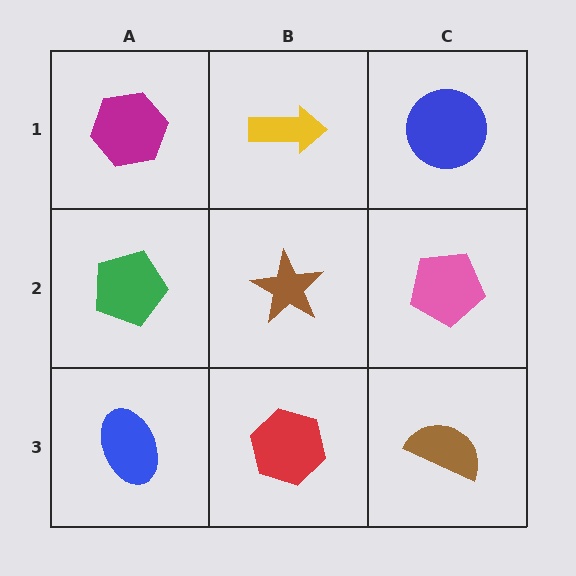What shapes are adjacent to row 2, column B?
A yellow arrow (row 1, column B), a red hexagon (row 3, column B), a green pentagon (row 2, column A), a pink pentagon (row 2, column C).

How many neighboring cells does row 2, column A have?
3.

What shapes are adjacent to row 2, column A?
A magenta hexagon (row 1, column A), a blue ellipse (row 3, column A), a brown star (row 2, column B).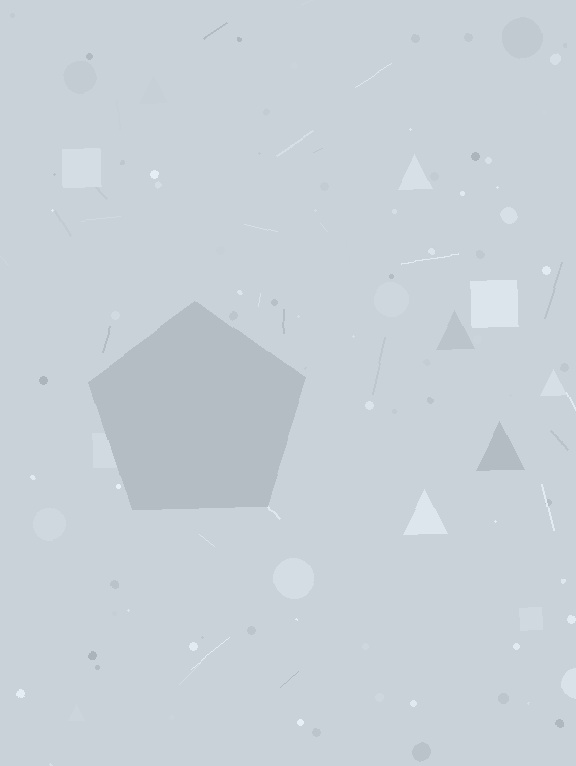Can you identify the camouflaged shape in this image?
The camouflaged shape is a pentagon.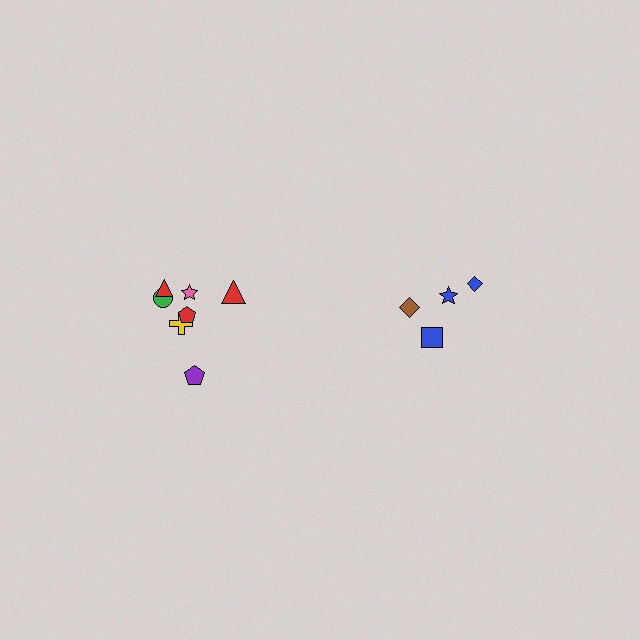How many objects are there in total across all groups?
There are 11 objects.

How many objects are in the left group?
There are 7 objects.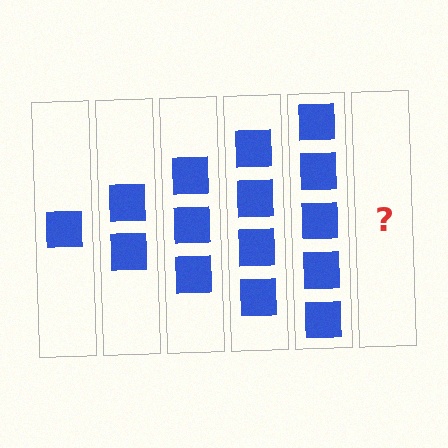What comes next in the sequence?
The next element should be 6 squares.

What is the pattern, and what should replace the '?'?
The pattern is that each step adds one more square. The '?' should be 6 squares.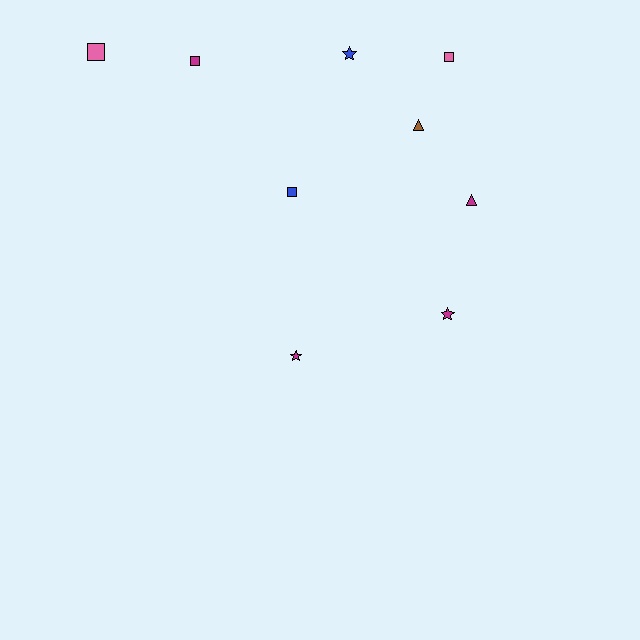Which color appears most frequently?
Magenta, with 4 objects.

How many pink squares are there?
There are 2 pink squares.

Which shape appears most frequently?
Square, with 4 objects.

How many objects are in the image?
There are 9 objects.